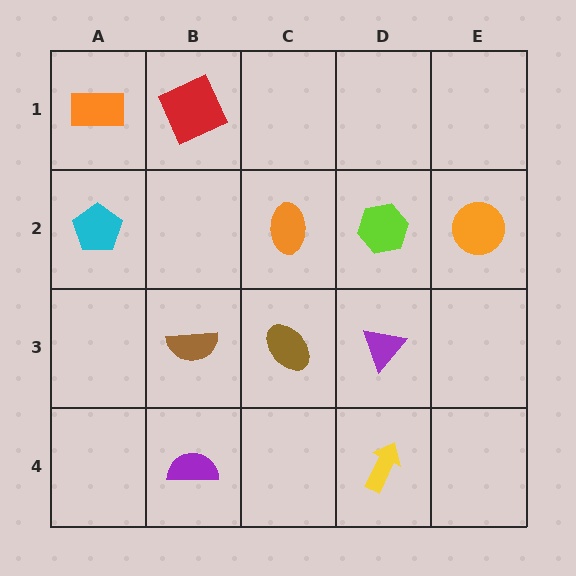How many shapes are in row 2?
4 shapes.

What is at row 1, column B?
A red square.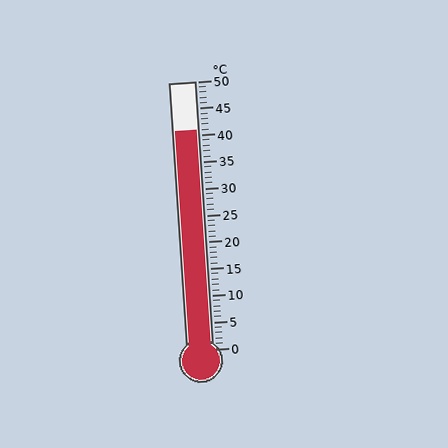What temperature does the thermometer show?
The thermometer shows approximately 41°C.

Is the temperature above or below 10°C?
The temperature is above 10°C.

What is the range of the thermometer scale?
The thermometer scale ranges from 0°C to 50°C.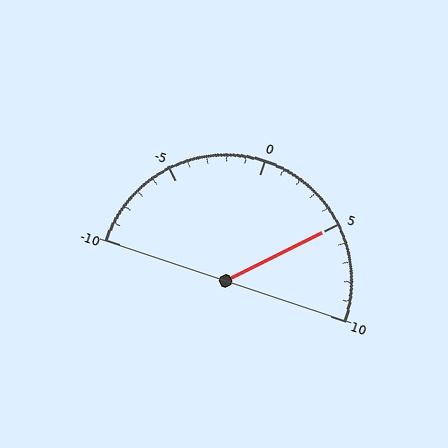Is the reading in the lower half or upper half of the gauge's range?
The reading is in the upper half of the range (-10 to 10).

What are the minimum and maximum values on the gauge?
The gauge ranges from -10 to 10.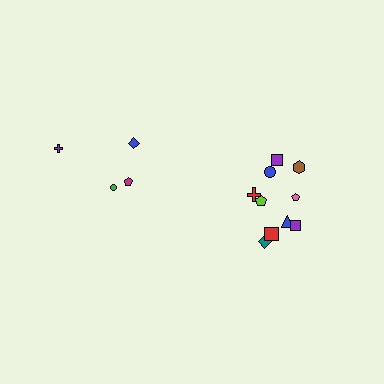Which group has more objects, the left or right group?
The right group.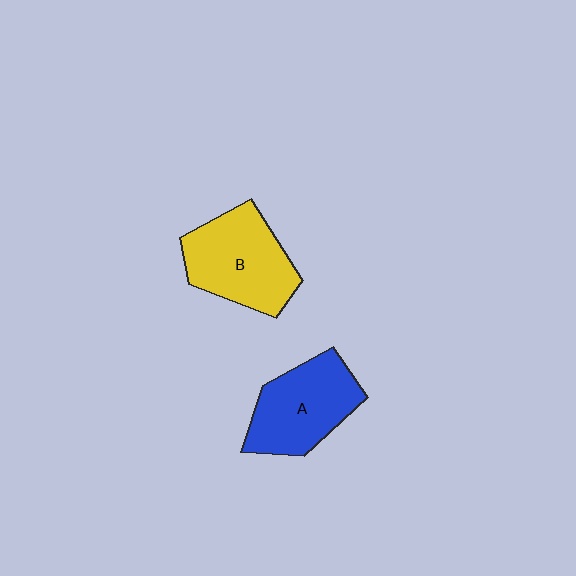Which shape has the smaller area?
Shape A (blue).